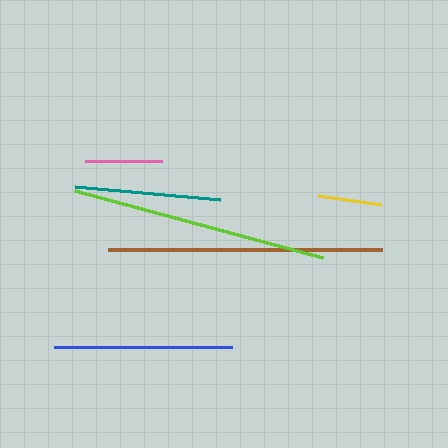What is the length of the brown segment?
The brown segment is approximately 274 pixels long.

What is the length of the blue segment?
The blue segment is approximately 179 pixels long.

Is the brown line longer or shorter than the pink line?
The brown line is longer than the pink line.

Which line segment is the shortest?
The yellow line is the shortest at approximately 64 pixels.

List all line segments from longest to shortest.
From longest to shortest: brown, lime, blue, teal, pink, yellow.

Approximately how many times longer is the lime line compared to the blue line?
The lime line is approximately 1.4 times the length of the blue line.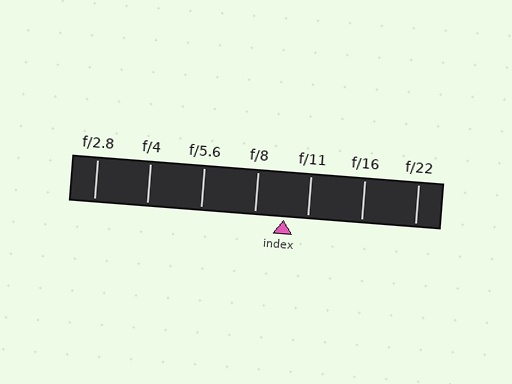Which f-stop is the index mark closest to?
The index mark is closest to f/11.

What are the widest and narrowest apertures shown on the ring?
The widest aperture shown is f/2.8 and the narrowest is f/22.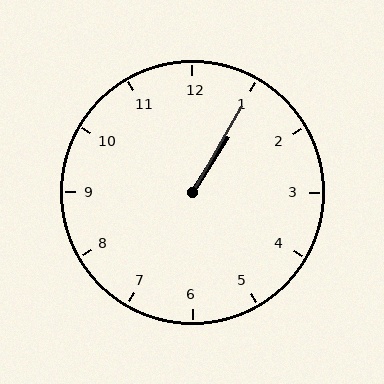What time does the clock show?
1:05.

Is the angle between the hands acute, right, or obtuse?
It is acute.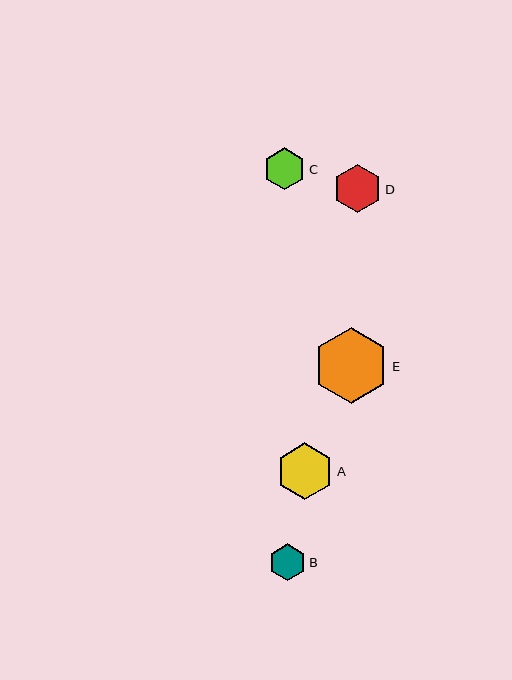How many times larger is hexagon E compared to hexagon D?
Hexagon E is approximately 1.6 times the size of hexagon D.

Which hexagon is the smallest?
Hexagon B is the smallest with a size of approximately 37 pixels.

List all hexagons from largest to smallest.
From largest to smallest: E, A, D, C, B.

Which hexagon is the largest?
Hexagon E is the largest with a size of approximately 76 pixels.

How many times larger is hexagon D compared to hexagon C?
Hexagon D is approximately 1.2 times the size of hexagon C.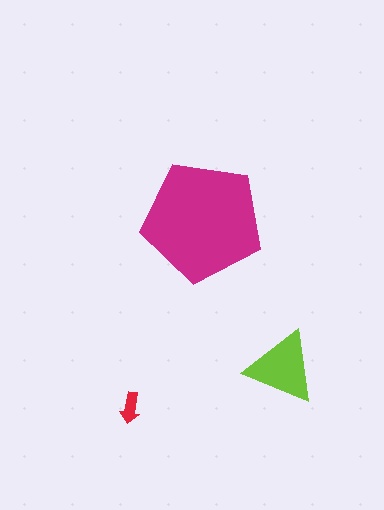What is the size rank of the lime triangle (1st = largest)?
2nd.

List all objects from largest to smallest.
The magenta pentagon, the lime triangle, the red arrow.